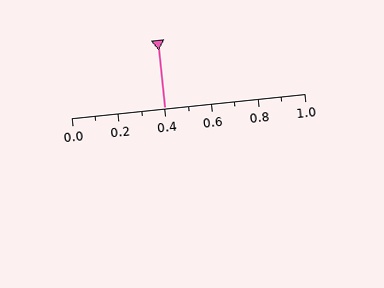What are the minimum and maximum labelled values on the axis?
The axis runs from 0.0 to 1.0.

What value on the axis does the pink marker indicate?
The marker indicates approximately 0.4.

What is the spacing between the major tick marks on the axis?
The major ticks are spaced 0.2 apart.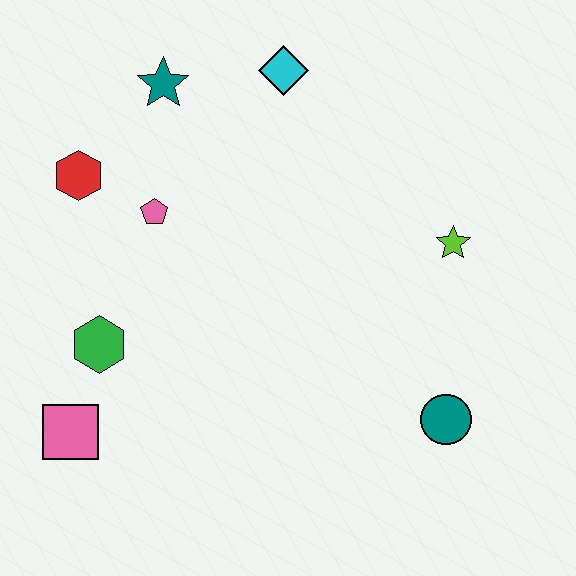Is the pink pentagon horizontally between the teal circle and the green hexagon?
Yes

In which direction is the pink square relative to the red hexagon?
The pink square is below the red hexagon.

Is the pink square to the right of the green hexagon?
No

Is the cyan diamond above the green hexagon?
Yes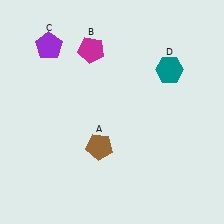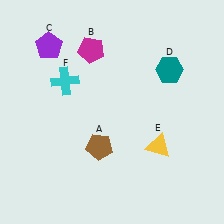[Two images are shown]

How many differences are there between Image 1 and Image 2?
There are 2 differences between the two images.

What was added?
A yellow triangle (E), a cyan cross (F) were added in Image 2.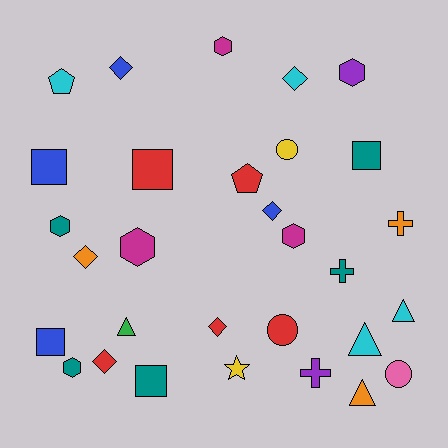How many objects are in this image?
There are 30 objects.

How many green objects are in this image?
There is 1 green object.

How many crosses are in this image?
There are 3 crosses.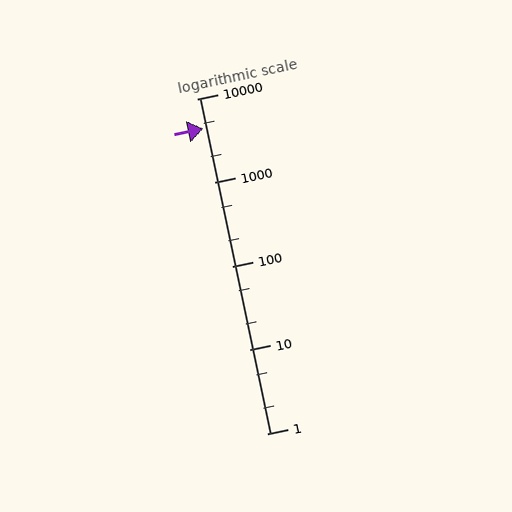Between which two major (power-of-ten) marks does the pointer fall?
The pointer is between 1000 and 10000.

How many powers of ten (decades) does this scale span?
The scale spans 4 decades, from 1 to 10000.